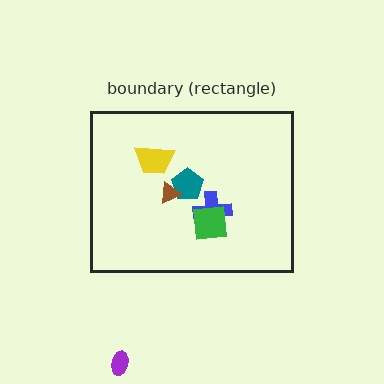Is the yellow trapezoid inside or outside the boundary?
Inside.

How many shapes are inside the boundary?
5 inside, 1 outside.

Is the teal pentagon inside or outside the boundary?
Inside.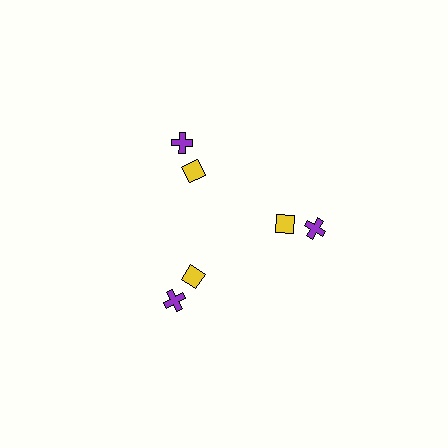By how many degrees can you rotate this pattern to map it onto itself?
The pattern maps onto itself every 120 degrees of rotation.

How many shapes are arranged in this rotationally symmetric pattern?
There are 6 shapes, arranged in 3 groups of 2.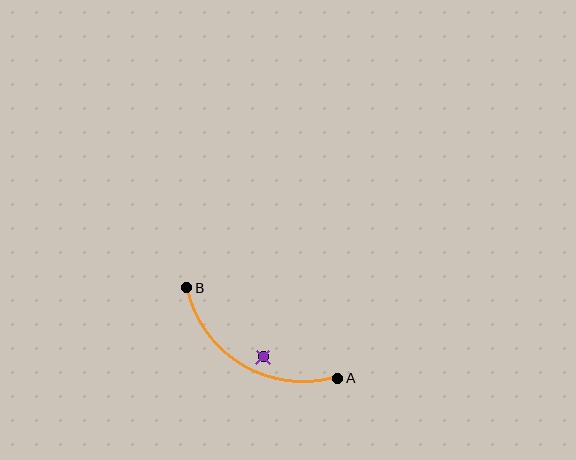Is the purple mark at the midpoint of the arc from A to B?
No — the purple mark does not lie on the arc at all. It sits slightly inside the curve.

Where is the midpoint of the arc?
The arc midpoint is the point on the curve farthest from the straight line joining A and B. It sits below that line.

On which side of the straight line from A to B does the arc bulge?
The arc bulges below the straight line connecting A and B.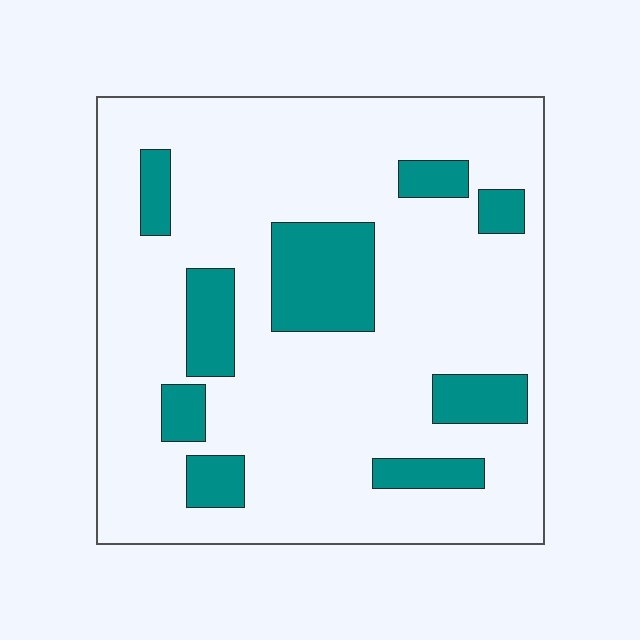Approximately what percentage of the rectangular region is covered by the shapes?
Approximately 20%.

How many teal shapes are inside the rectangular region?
9.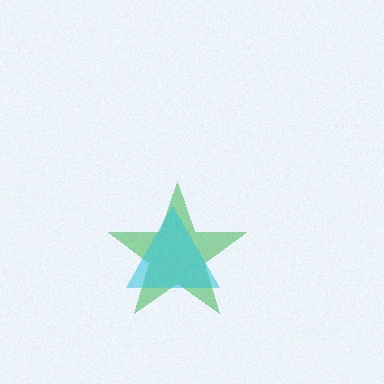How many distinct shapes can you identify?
There are 2 distinct shapes: a green star, a cyan triangle.